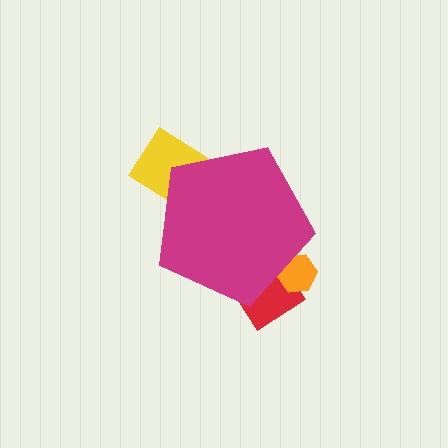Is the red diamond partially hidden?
Yes, the red diamond is partially hidden behind the magenta pentagon.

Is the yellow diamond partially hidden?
Yes, the yellow diamond is partially hidden behind the magenta pentagon.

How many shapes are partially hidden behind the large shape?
3 shapes are partially hidden.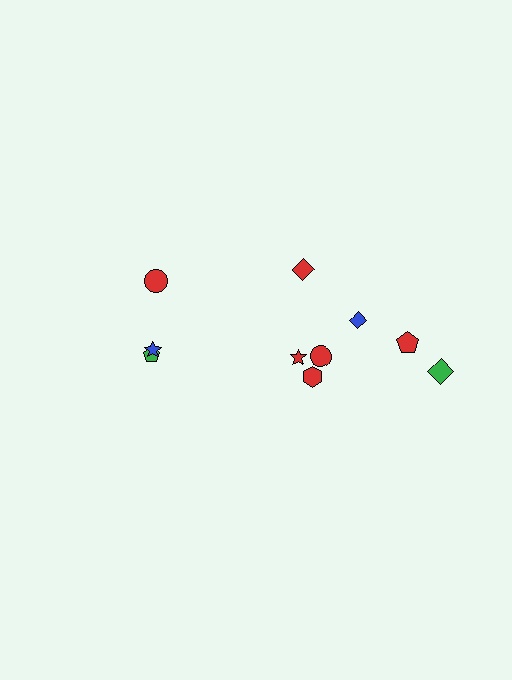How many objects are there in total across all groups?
There are 10 objects.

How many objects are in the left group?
There are 3 objects.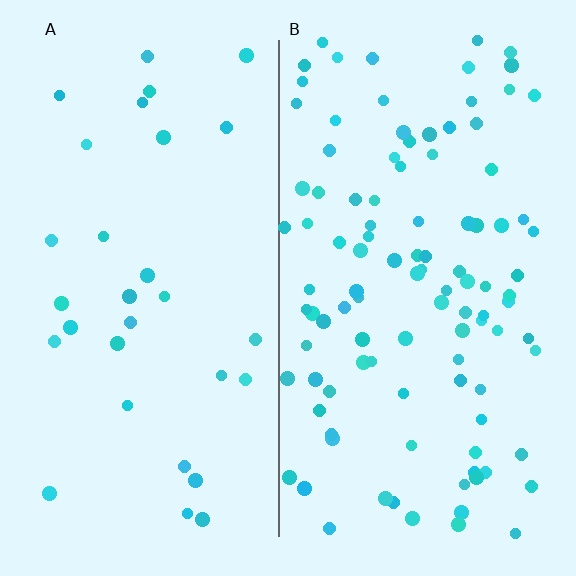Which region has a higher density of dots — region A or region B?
B (the right).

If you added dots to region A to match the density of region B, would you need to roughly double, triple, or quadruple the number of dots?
Approximately triple.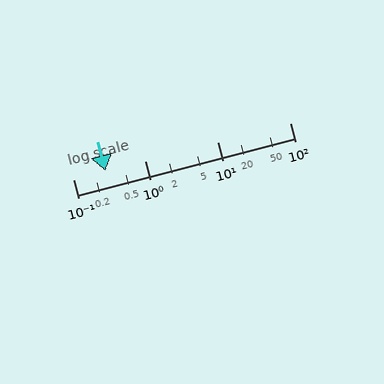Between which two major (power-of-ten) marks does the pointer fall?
The pointer is between 0.1 and 1.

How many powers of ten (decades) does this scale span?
The scale spans 3 decades, from 0.1 to 100.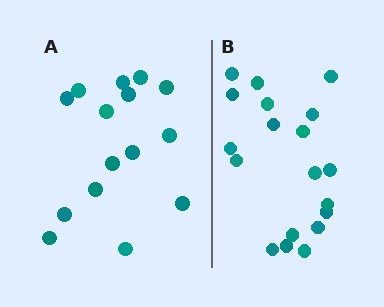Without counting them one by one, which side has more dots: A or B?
Region B (the right region) has more dots.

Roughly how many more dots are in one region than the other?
Region B has about 4 more dots than region A.